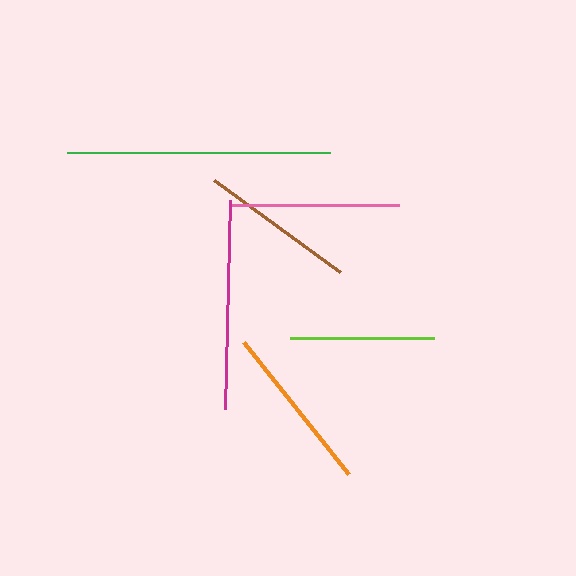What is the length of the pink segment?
The pink segment is approximately 170 pixels long.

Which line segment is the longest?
The green line is the longest at approximately 263 pixels.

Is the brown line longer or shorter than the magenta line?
The magenta line is longer than the brown line.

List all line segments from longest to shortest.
From longest to shortest: green, magenta, pink, orange, brown, lime.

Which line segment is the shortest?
The lime line is the shortest at approximately 144 pixels.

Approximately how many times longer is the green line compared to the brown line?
The green line is approximately 1.7 times the length of the brown line.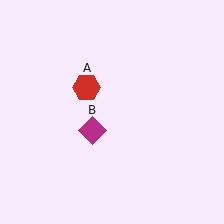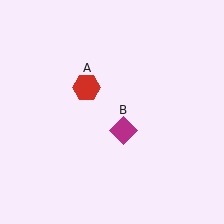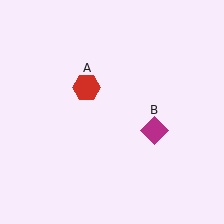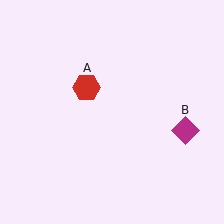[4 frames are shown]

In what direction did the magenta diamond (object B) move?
The magenta diamond (object B) moved right.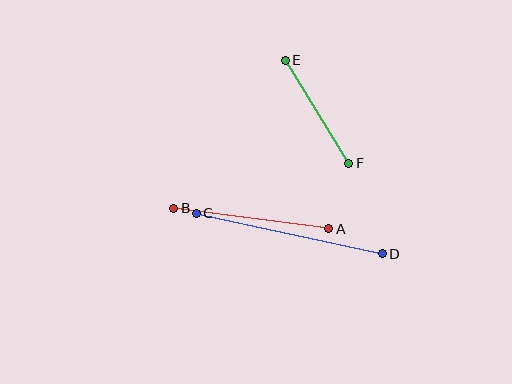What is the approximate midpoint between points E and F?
The midpoint is at approximately (317, 112) pixels.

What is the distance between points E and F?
The distance is approximately 121 pixels.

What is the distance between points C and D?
The distance is approximately 190 pixels.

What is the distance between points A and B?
The distance is approximately 156 pixels.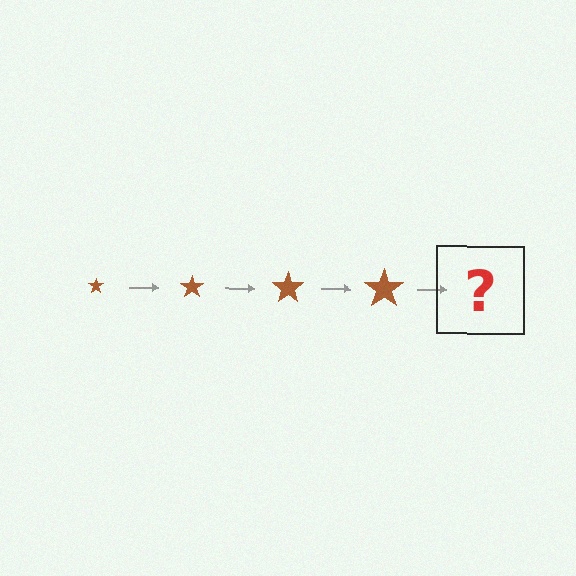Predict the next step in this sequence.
The next step is a brown star, larger than the previous one.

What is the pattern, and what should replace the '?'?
The pattern is that the star gets progressively larger each step. The '?' should be a brown star, larger than the previous one.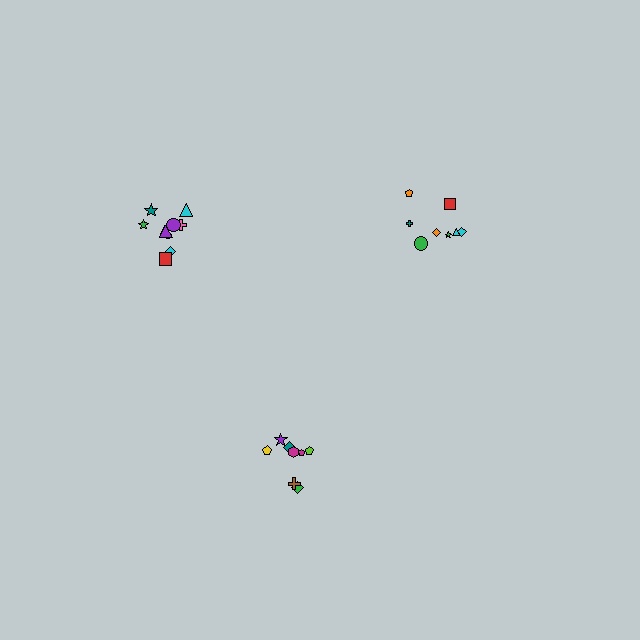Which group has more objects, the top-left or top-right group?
The top-left group.